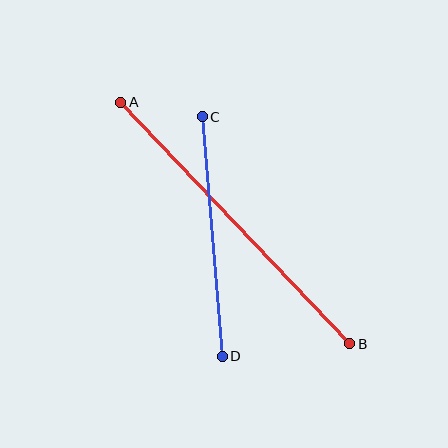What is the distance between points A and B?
The distance is approximately 333 pixels.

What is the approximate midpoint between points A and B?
The midpoint is at approximately (235, 223) pixels.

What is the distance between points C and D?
The distance is approximately 241 pixels.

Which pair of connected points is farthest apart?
Points A and B are farthest apart.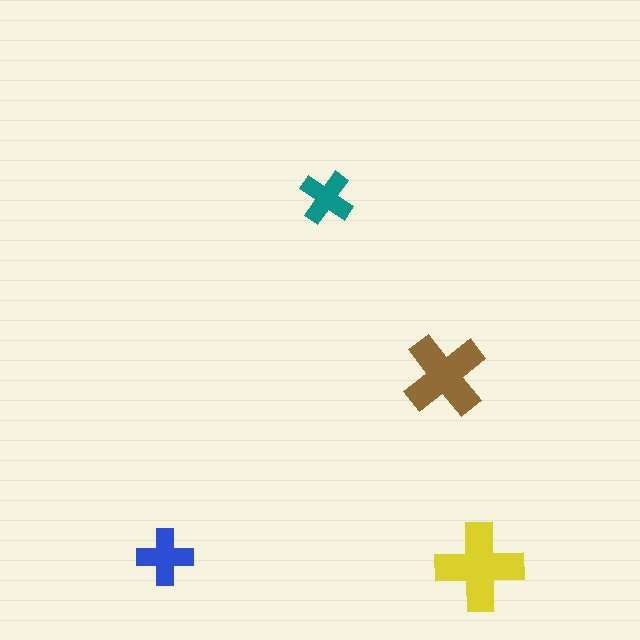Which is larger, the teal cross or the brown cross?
The brown one.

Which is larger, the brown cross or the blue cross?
The brown one.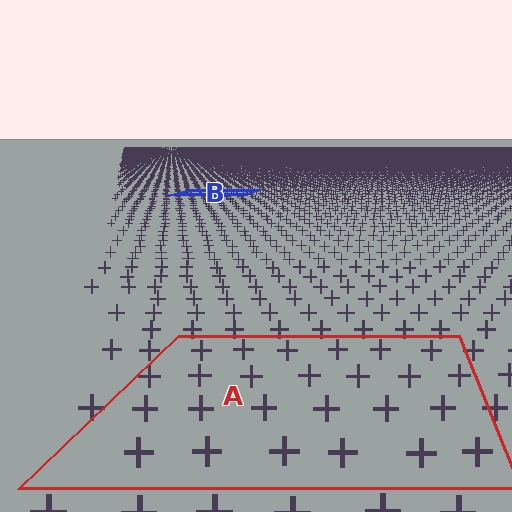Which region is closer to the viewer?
Region A is closer. The texture elements there are larger and more spread out.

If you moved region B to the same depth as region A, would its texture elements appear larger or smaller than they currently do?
They would appear larger. At a closer depth, the same texture elements are projected at a bigger on-screen size.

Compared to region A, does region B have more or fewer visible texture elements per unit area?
Region B has more texture elements per unit area — they are packed more densely because it is farther away.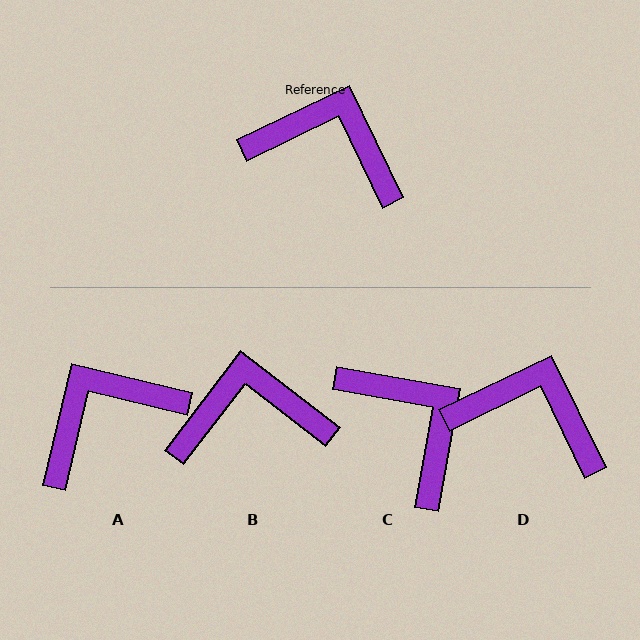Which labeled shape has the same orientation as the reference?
D.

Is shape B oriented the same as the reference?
No, it is off by about 27 degrees.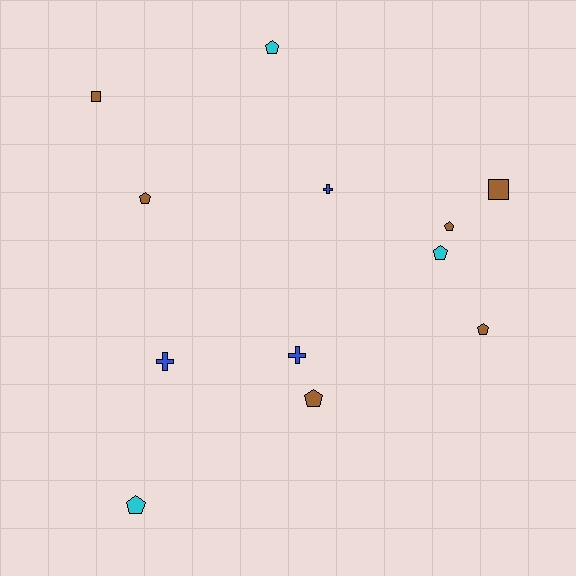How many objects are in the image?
There are 12 objects.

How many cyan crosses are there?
There are no cyan crosses.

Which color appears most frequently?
Brown, with 6 objects.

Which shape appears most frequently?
Pentagon, with 7 objects.